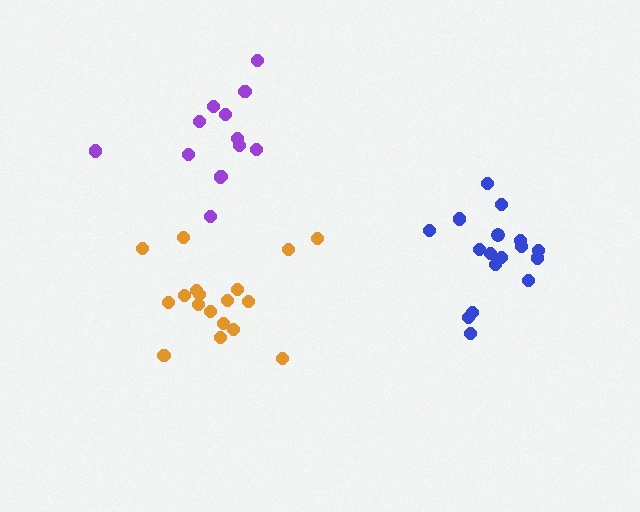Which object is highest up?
The purple cluster is topmost.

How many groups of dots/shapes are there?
There are 3 groups.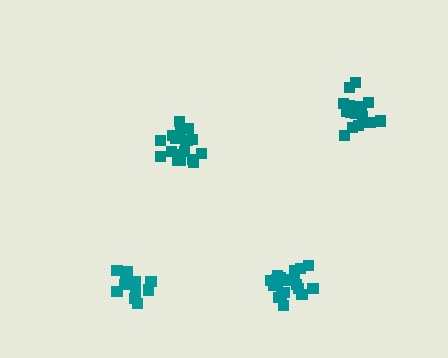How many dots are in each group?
Group 1: 18 dots, Group 2: 19 dots, Group 3: 14 dots, Group 4: 19 dots (70 total).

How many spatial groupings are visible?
There are 4 spatial groupings.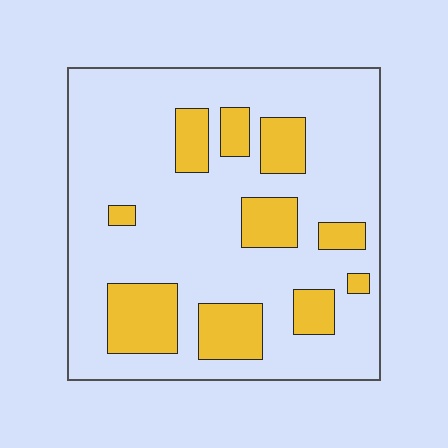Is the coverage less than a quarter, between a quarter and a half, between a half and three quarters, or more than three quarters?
Less than a quarter.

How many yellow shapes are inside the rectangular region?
10.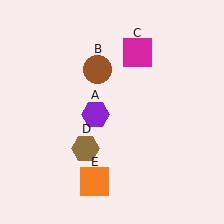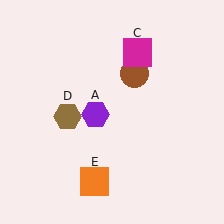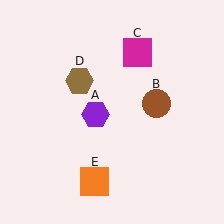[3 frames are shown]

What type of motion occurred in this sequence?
The brown circle (object B), brown hexagon (object D) rotated clockwise around the center of the scene.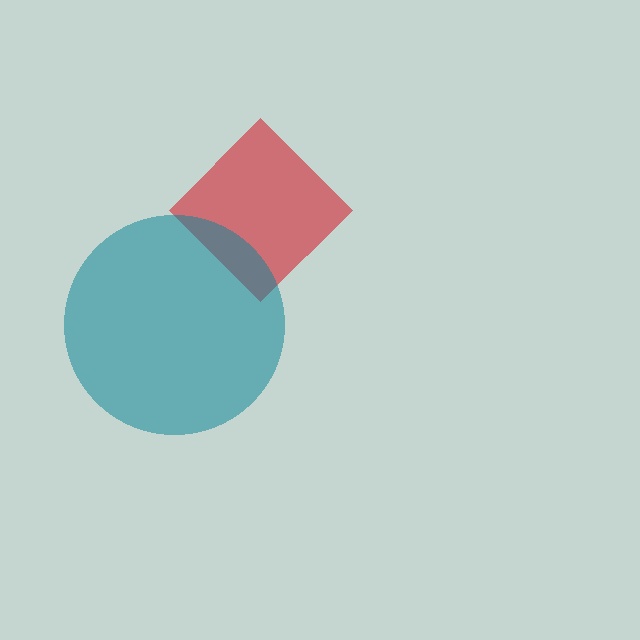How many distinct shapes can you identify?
There are 2 distinct shapes: a red diamond, a teal circle.